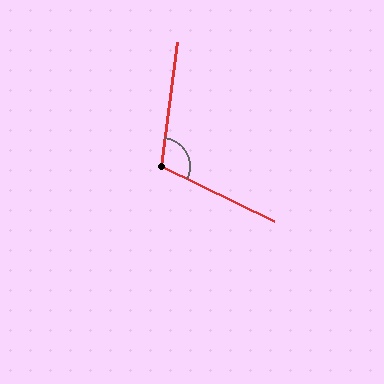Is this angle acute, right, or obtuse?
It is obtuse.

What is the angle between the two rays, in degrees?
Approximately 109 degrees.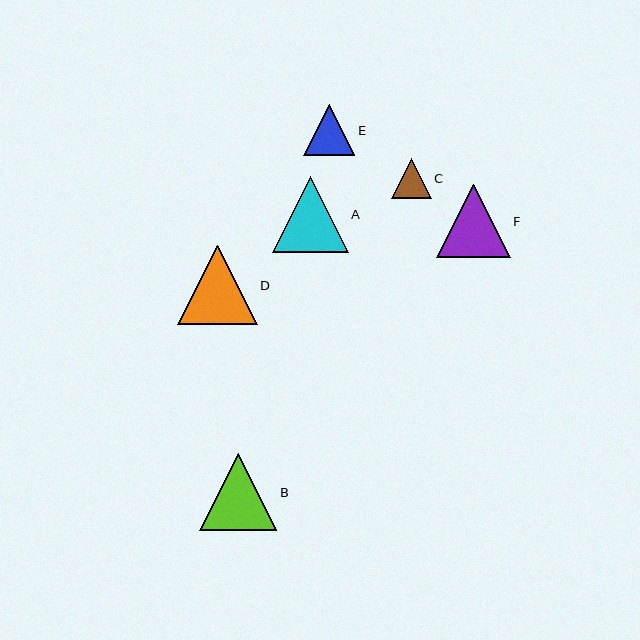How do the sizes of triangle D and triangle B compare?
Triangle D and triangle B are approximately the same size.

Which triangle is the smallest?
Triangle C is the smallest with a size of approximately 40 pixels.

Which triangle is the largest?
Triangle D is the largest with a size of approximately 80 pixels.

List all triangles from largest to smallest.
From largest to smallest: D, B, A, F, E, C.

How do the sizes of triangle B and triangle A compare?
Triangle B and triangle A are approximately the same size.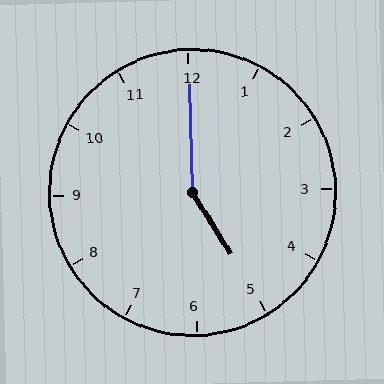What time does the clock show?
5:00.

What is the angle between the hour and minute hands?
Approximately 150 degrees.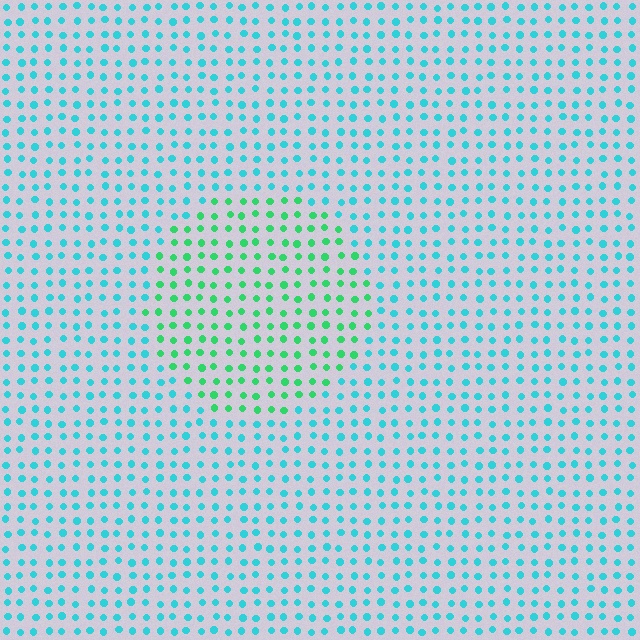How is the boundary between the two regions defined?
The boundary is defined purely by a slight shift in hue (about 41 degrees). Spacing, size, and orientation are identical on both sides.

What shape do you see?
I see a circle.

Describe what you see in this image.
The image is filled with small cyan elements in a uniform arrangement. A circle-shaped region is visible where the elements are tinted to a slightly different hue, forming a subtle color boundary.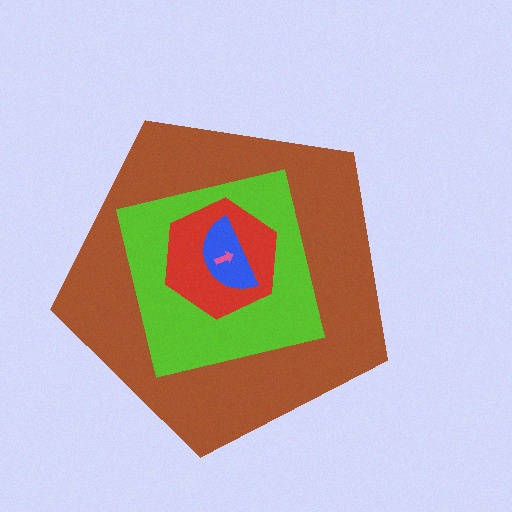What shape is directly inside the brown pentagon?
The lime square.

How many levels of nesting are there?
5.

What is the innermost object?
The pink arrow.